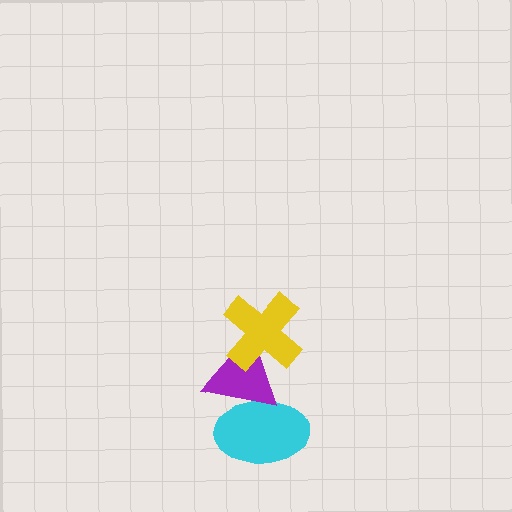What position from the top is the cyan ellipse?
The cyan ellipse is 3rd from the top.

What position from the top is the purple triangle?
The purple triangle is 2nd from the top.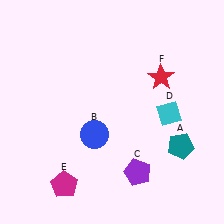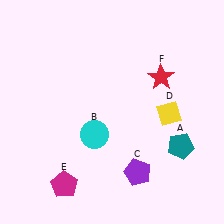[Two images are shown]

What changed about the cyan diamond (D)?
In Image 1, D is cyan. In Image 2, it changed to yellow.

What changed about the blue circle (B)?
In Image 1, B is blue. In Image 2, it changed to cyan.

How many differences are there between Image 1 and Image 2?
There are 2 differences between the two images.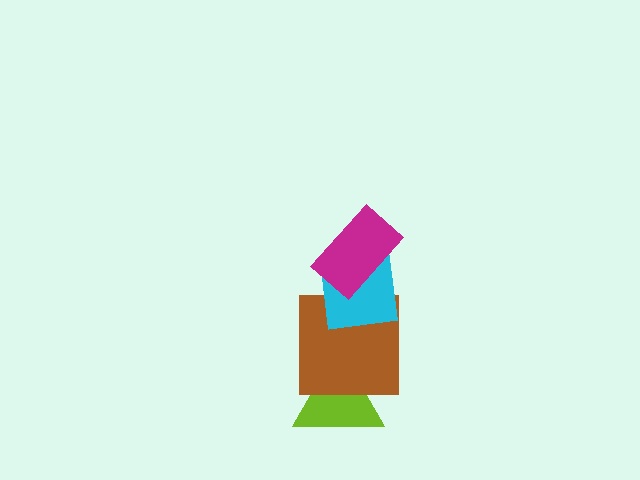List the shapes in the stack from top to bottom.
From top to bottom: the magenta rectangle, the cyan square, the brown square, the lime triangle.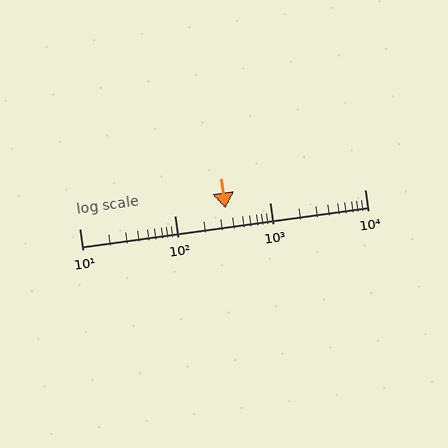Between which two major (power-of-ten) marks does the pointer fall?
The pointer is between 100 and 1000.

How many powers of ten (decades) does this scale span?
The scale spans 3 decades, from 10 to 10000.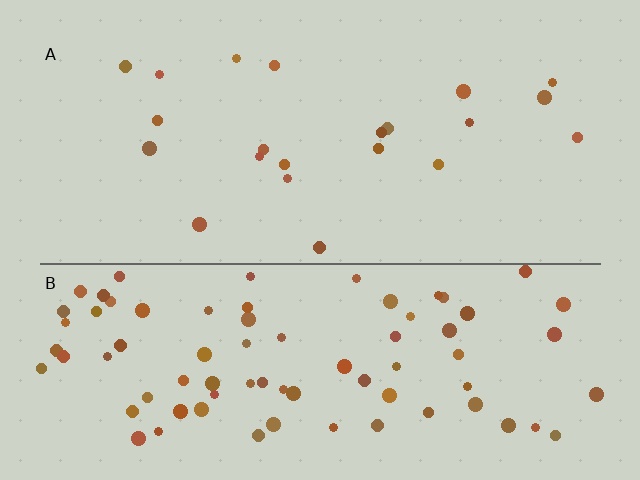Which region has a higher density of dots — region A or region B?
B (the bottom).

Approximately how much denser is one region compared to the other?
Approximately 3.6× — region B over region A.